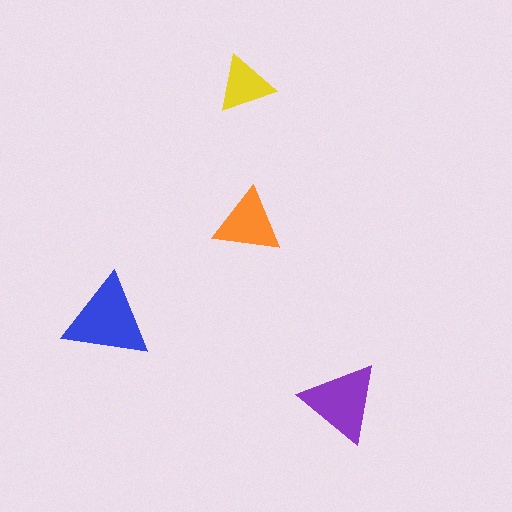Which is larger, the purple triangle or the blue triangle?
The blue one.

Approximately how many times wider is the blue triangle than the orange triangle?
About 1.5 times wider.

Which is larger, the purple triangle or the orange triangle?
The purple one.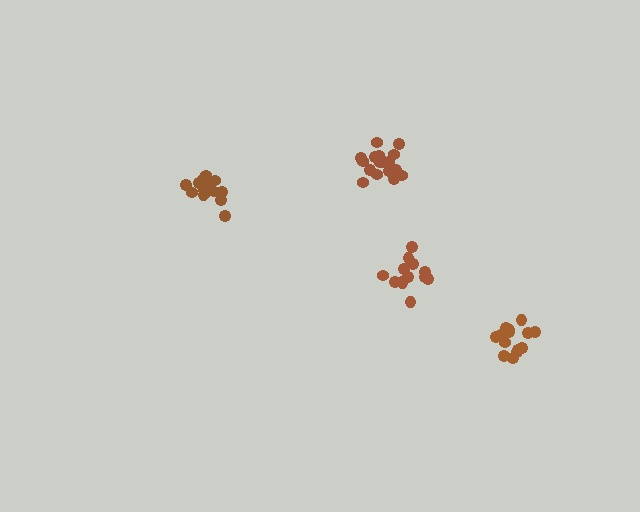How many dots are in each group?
Group 1: 13 dots, Group 2: 17 dots, Group 3: 18 dots, Group 4: 14 dots (62 total).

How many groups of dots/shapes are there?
There are 4 groups.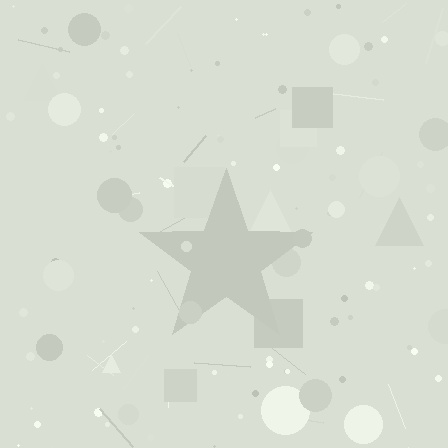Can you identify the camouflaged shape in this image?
The camouflaged shape is a star.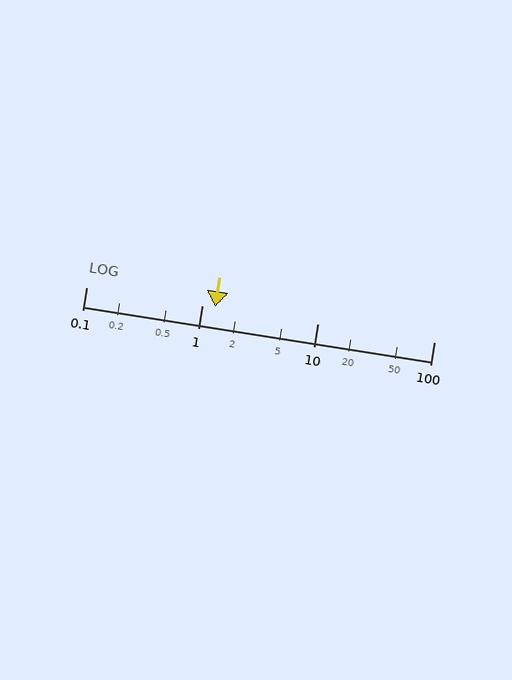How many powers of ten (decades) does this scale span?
The scale spans 3 decades, from 0.1 to 100.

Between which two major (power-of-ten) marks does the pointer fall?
The pointer is between 1 and 10.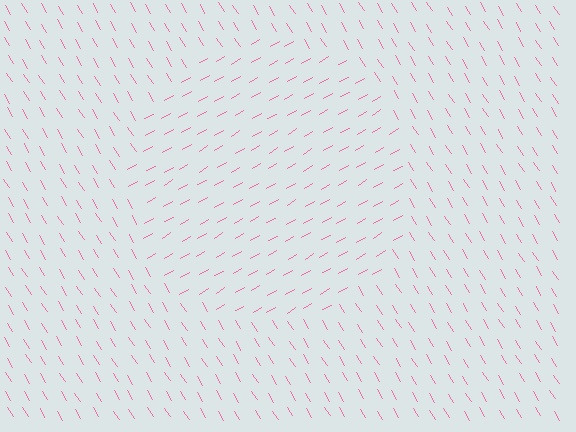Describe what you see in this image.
The image is filled with small pink line segments. A circle region in the image has lines oriented differently from the surrounding lines, creating a visible texture boundary.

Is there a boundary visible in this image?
Yes, there is a texture boundary formed by a change in line orientation.